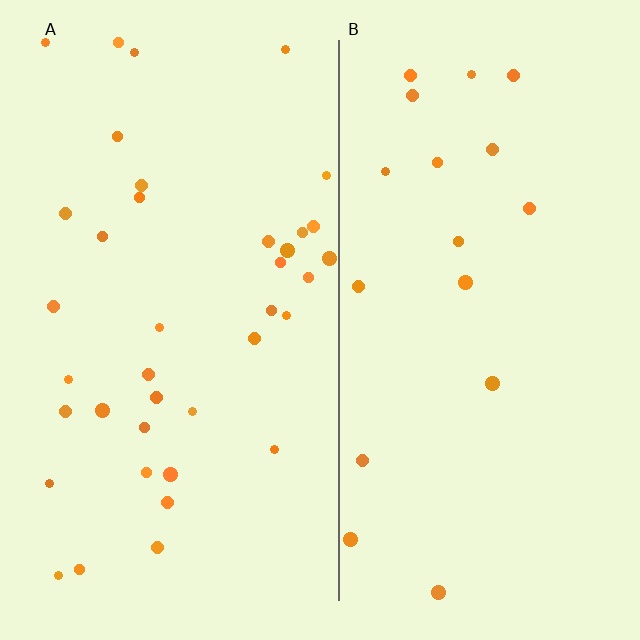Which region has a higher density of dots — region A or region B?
A (the left).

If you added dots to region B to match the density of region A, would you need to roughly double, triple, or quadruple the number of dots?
Approximately double.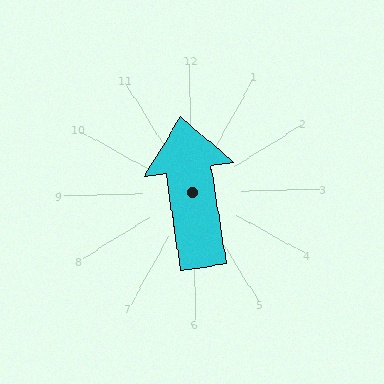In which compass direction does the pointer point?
North.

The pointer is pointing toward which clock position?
Roughly 12 o'clock.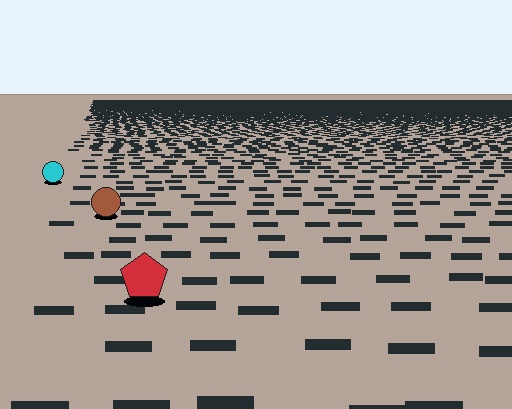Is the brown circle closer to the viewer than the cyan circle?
Yes. The brown circle is closer — you can tell from the texture gradient: the ground texture is coarser near it.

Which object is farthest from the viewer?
The cyan circle is farthest from the viewer. It appears smaller and the ground texture around it is denser.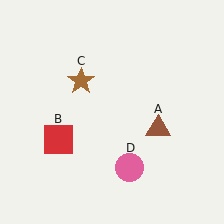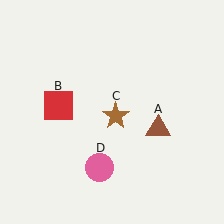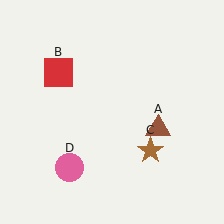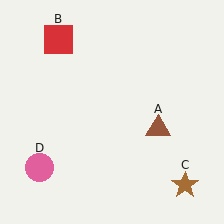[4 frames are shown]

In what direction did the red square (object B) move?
The red square (object B) moved up.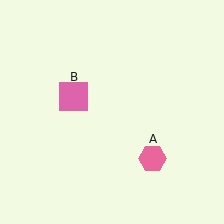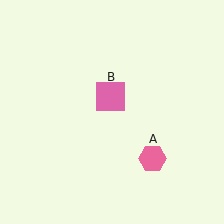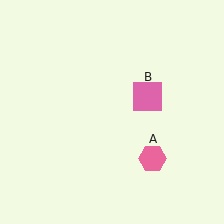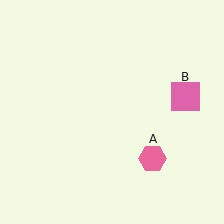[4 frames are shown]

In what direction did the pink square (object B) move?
The pink square (object B) moved right.